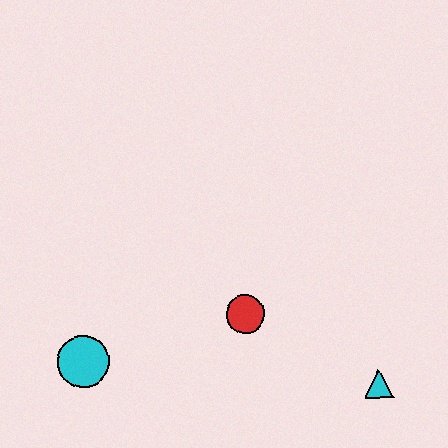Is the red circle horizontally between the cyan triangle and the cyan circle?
Yes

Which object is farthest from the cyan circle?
The cyan triangle is farthest from the cyan circle.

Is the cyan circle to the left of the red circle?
Yes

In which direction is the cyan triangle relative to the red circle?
The cyan triangle is to the right of the red circle.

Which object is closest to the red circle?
The cyan triangle is closest to the red circle.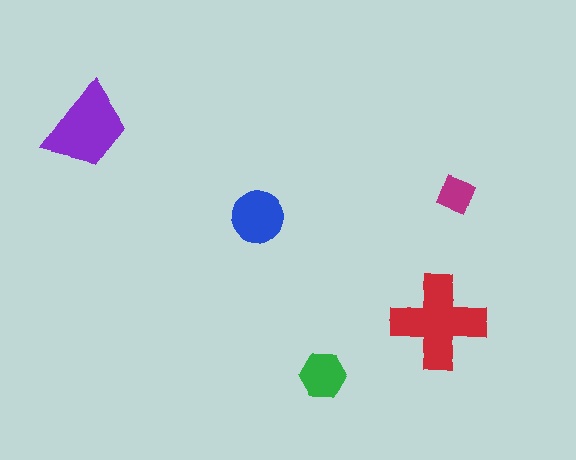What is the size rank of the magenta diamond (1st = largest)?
5th.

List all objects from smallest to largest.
The magenta diamond, the green hexagon, the blue circle, the purple trapezoid, the red cross.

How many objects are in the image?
There are 5 objects in the image.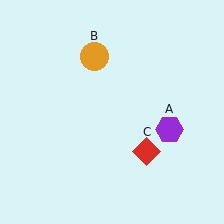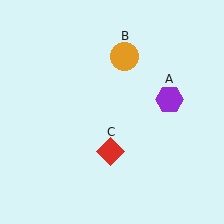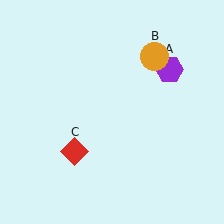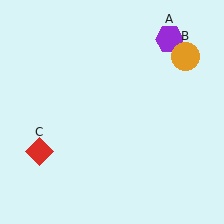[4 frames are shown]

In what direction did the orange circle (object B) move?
The orange circle (object B) moved right.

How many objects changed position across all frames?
3 objects changed position: purple hexagon (object A), orange circle (object B), red diamond (object C).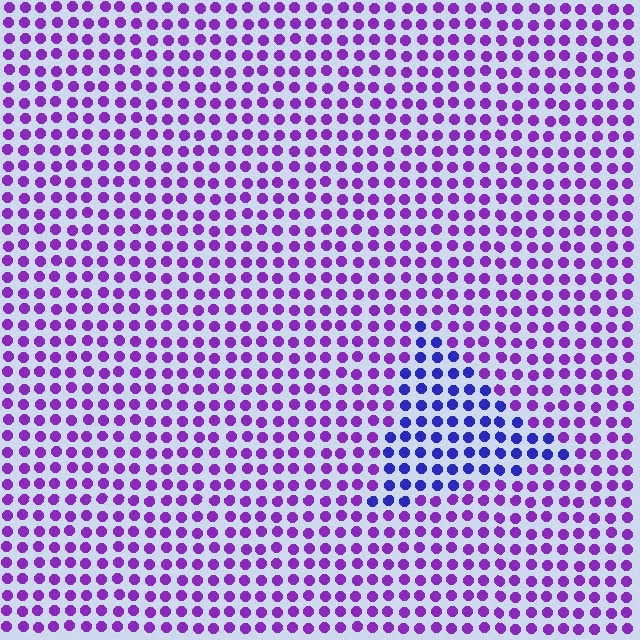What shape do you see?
I see a triangle.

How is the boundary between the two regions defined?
The boundary is defined purely by a slight shift in hue (about 39 degrees). Spacing, size, and orientation are identical on both sides.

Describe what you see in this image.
The image is filled with small purple elements in a uniform arrangement. A triangle-shaped region is visible where the elements are tinted to a slightly different hue, forming a subtle color boundary.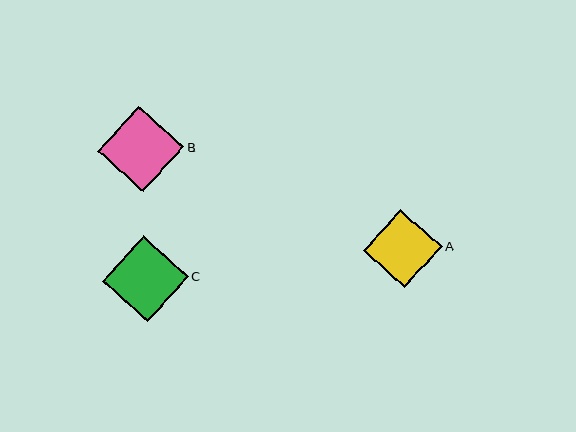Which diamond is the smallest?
Diamond A is the smallest with a size of approximately 79 pixels.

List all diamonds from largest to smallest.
From largest to smallest: B, C, A.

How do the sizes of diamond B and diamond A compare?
Diamond B and diamond A are approximately the same size.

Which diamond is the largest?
Diamond B is the largest with a size of approximately 86 pixels.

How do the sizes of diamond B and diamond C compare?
Diamond B and diamond C are approximately the same size.